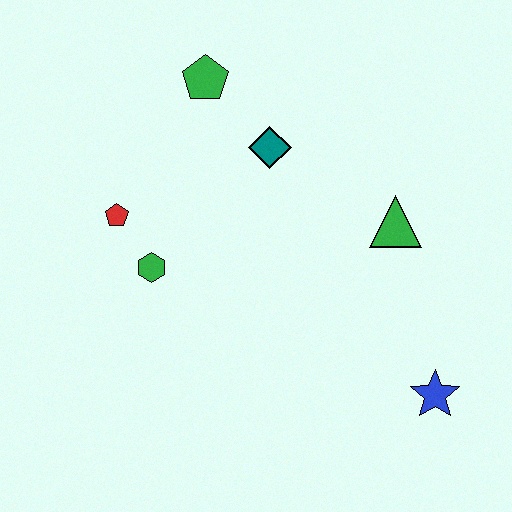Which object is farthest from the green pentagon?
The blue star is farthest from the green pentagon.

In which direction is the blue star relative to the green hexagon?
The blue star is to the right of the green hexagon.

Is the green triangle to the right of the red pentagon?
Yes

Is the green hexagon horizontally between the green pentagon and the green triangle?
No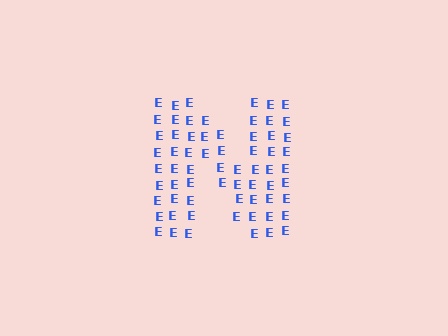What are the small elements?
The small elements are letter E's.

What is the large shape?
The large shape is the letter N.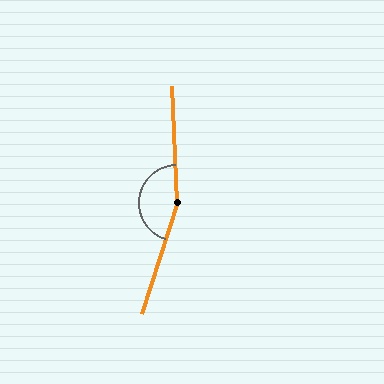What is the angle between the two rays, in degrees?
Approximately 160 degrees.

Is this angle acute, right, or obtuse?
It is obtuse.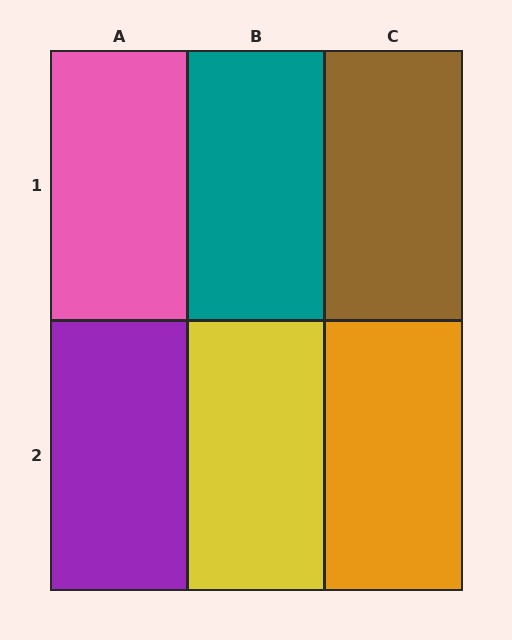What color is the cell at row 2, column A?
Purple.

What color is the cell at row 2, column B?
Yellow.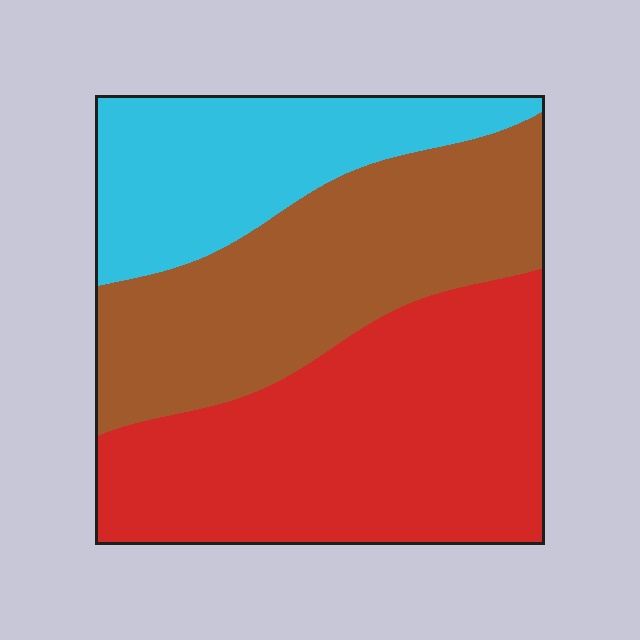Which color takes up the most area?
Red, at roughly 45%.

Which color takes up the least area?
Cyan, at roughly 25%.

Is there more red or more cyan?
Red.